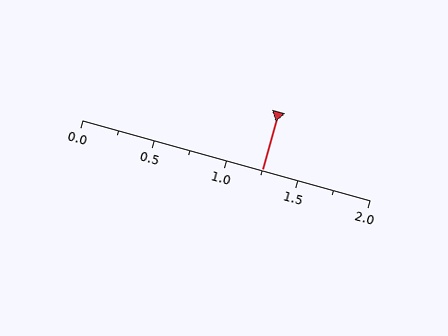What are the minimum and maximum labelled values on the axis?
The axis runs from 0.0 to 2.0.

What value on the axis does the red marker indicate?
The marker indicates approximately 1.25.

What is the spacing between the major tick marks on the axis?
The major ticks are spaced 0.5 apart.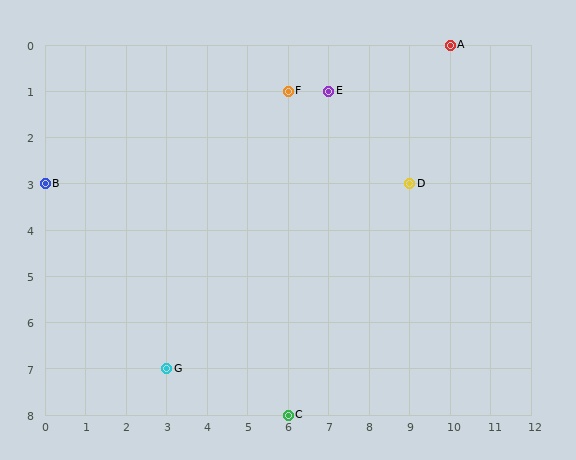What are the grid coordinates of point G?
Point G is at grid coordinates (3, 7).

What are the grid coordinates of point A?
Point A is at grid coordinates (10, 0).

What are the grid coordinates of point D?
Point D is at grid coordinates (9, 3).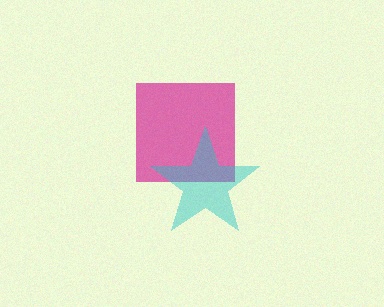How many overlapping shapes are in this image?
There are 2 overlapping shapes in the image.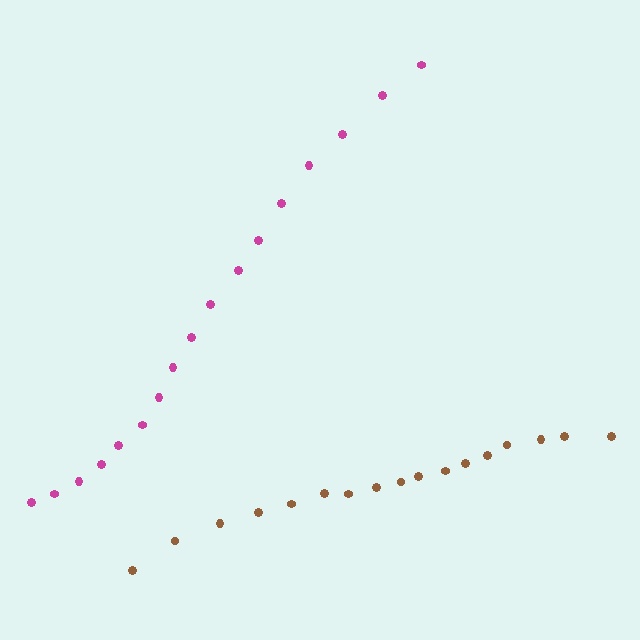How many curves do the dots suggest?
There are 2 distinct paths.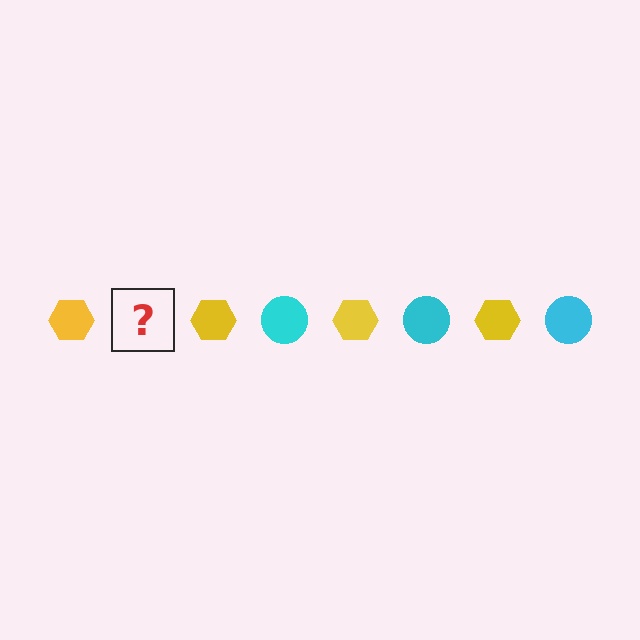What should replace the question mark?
The question mark should be replaced with a cyan circle.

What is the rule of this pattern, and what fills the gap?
The rule is that the pattern alternates between yellow hexagon and cyan circle. The gap should be filled with a cyan circle.